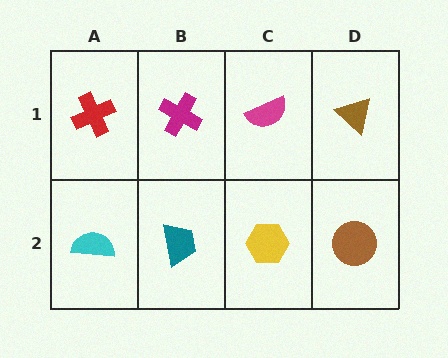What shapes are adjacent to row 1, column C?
A yellow hexagon (row 2, column C), a magenta cross (row 1, column B), a brown triangle (row 1, column D).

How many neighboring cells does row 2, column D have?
2.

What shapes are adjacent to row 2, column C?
A magenta semicircle (row 1, column C), a teal trapezoid (row 2, column B), a brown circle (row 2, column D).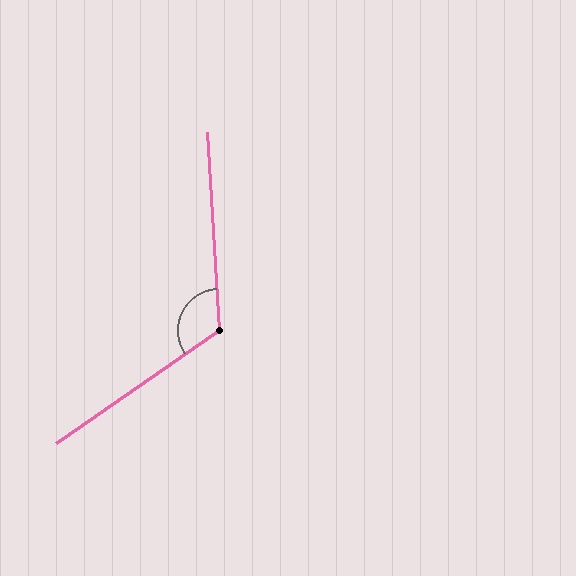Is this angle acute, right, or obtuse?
It is obtuse.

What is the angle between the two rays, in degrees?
Approximately 121 degrees.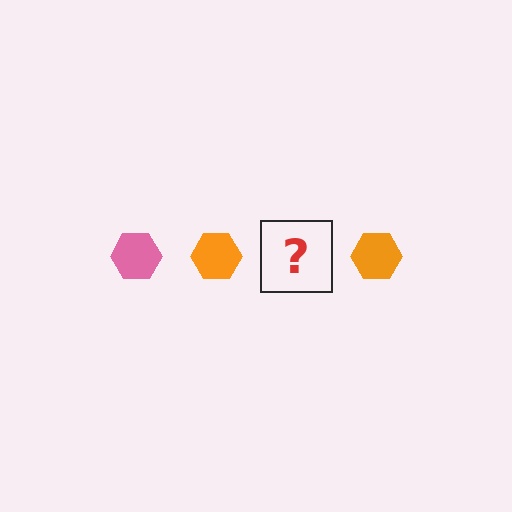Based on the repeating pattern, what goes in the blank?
The blank should be a pink hexagon.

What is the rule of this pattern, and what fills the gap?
The rule is that the pattern cycles through pink, orange hexagons. The gap should be filled with a pink hexagon.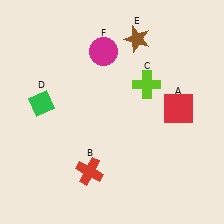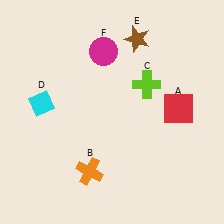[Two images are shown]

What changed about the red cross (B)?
In Image 1, B is red. In Image 2, it changed to orange.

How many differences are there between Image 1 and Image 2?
There are 2 differences between the two images.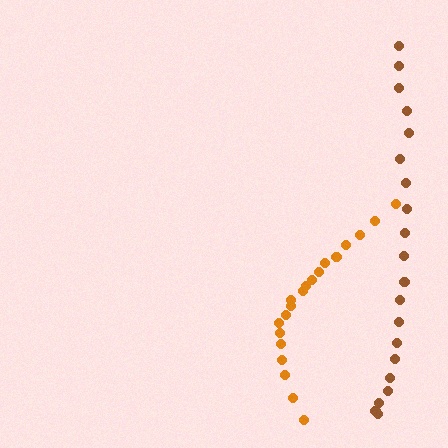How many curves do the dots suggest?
There are 2 distinct paths.